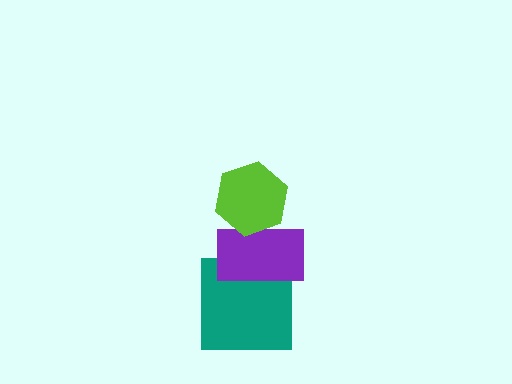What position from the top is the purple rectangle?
The purple rectangle is 2nd from the top.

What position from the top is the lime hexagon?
The lime hexagon is 1st from the top.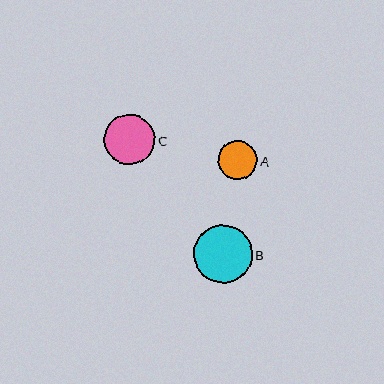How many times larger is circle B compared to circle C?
Circle B is approximately 1.2 times the size of circle C.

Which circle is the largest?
Circle B is the largest with a size of approximately 59 pixels.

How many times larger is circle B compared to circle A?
Circle B is approximately 1.5 times the size of circle A.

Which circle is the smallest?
Circle A is the smallest with a size of approximately 39 pixels.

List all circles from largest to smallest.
From largest to smallest: B, C, A.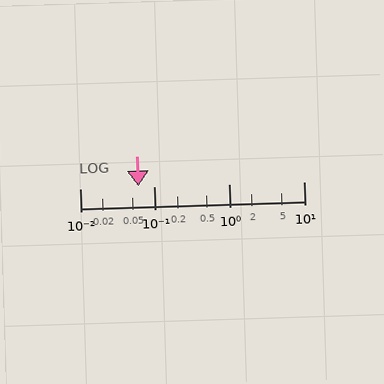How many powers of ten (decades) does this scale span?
The scale spans 3 decades, from 0.01 to 10.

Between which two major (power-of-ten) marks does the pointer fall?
The pointer is between 0.01 and 0.1.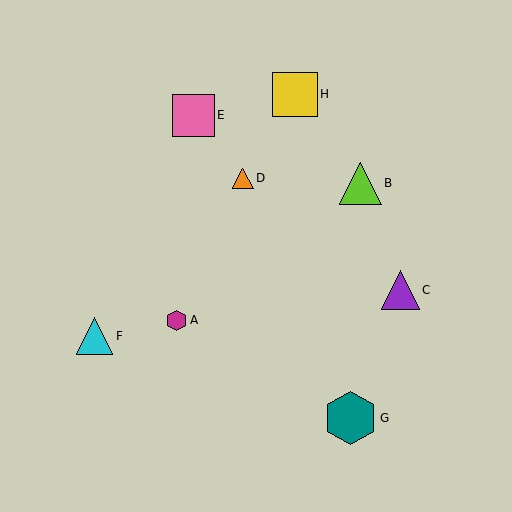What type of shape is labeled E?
Shape E is a pink square.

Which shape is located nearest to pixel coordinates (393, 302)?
The purple triangle (labeled C) at (400, 290) is nearest to that location.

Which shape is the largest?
The teal hexagon (labeled G) is the largest.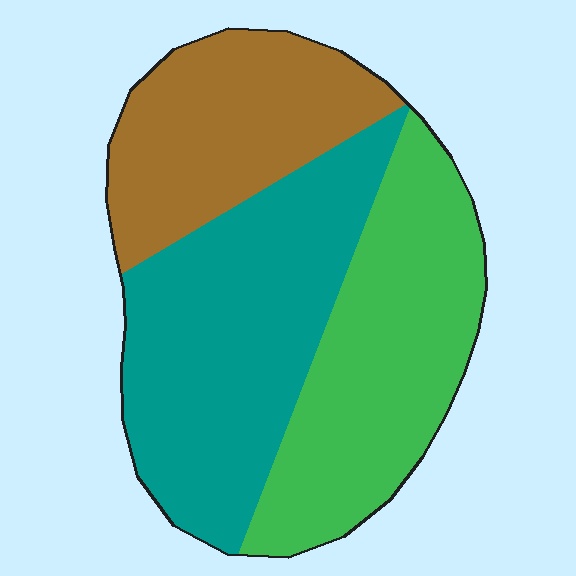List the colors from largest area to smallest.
From largest to smallest: teal, green, brown.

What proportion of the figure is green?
Green takes up between a third and a half of the figure.